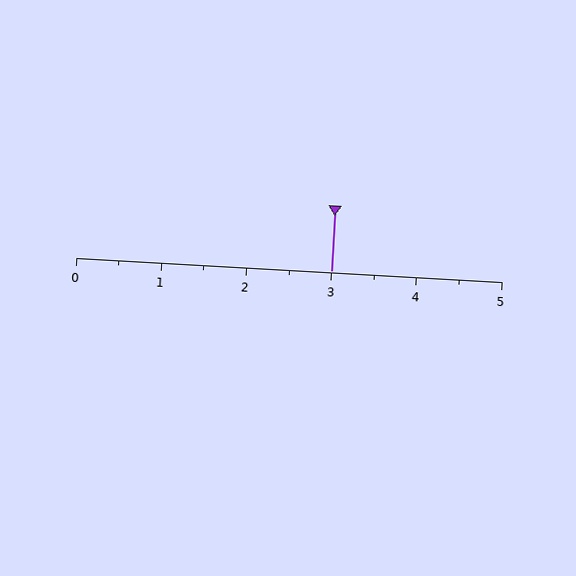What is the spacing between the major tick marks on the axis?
The major ticks are spaced 1 apart.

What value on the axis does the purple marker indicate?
The marker indicates approximately 3.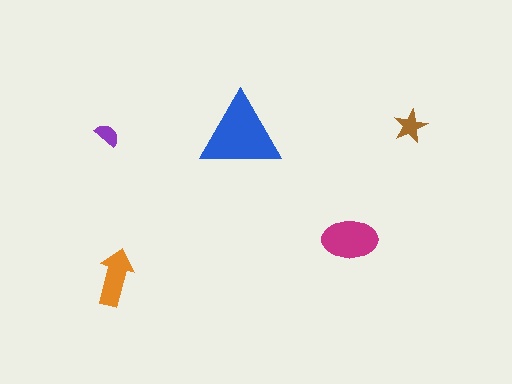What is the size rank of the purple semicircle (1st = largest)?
5th.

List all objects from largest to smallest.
The blue triangle, the magenta ellipse, the orange arrow, the brown star, the purple semicircle.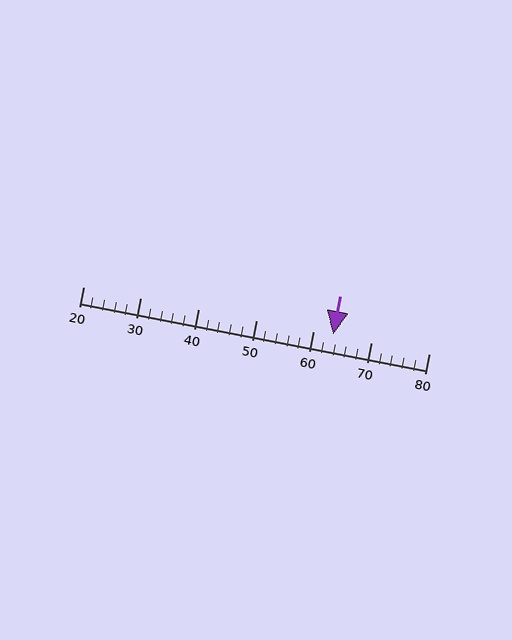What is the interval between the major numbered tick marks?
The major tick marks are spaced 10 units apart.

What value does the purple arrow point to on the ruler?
The purple arrow points to approximately 63.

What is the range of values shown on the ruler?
The ruler shows values from 20 to 80.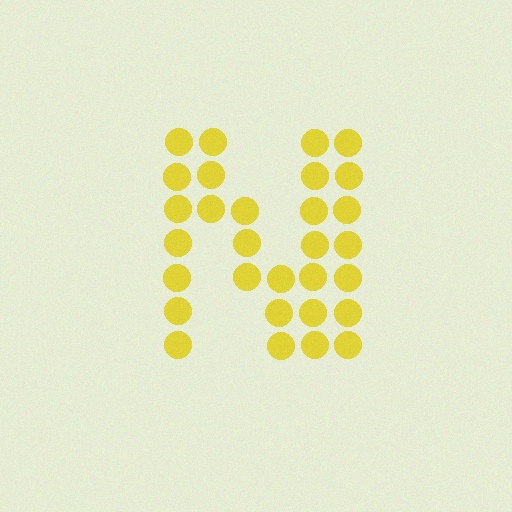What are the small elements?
The small elements are circles.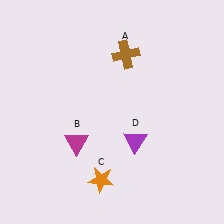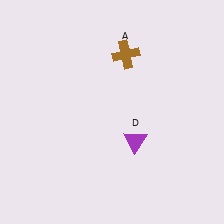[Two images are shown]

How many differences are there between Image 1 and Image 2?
There are 2 differences between the two images.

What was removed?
The magenta triangle (B), the orange star (C) were removed in Image 2.